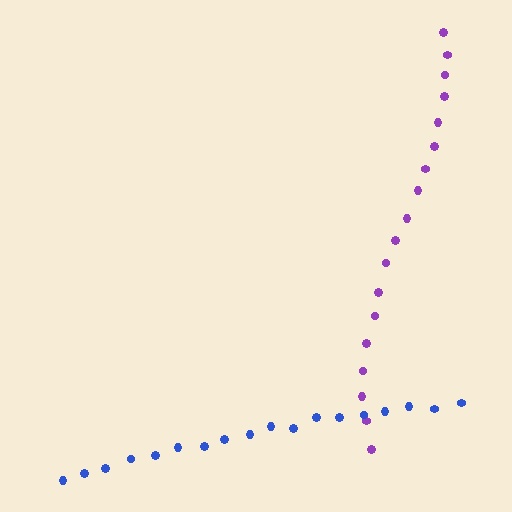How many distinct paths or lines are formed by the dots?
There are 2 distinct paths.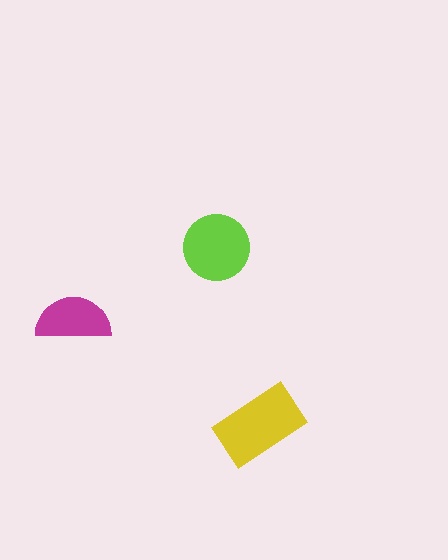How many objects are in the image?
There are 3 objects in the image.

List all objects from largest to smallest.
The yellow rectangle, the lime circle, the magenta semicircle.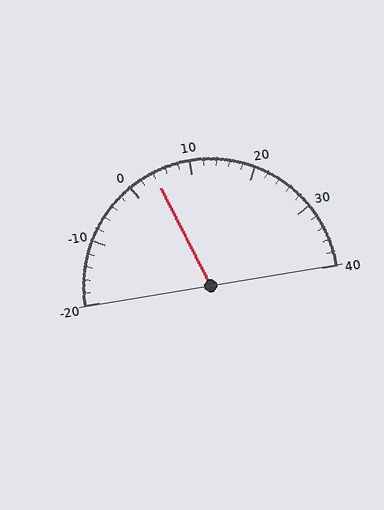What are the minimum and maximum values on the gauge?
The gauge ranges from -20 to 40.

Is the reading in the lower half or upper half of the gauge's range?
The reading is in the lower half of the range (-20 to 40).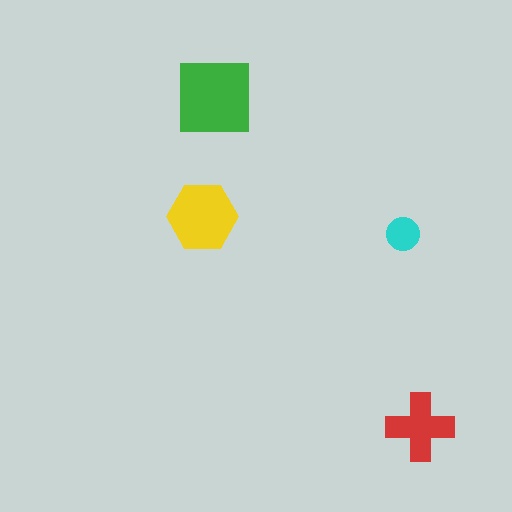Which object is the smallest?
The cyan circle.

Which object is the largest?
The green square.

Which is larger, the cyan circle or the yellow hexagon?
The yellow hexagon.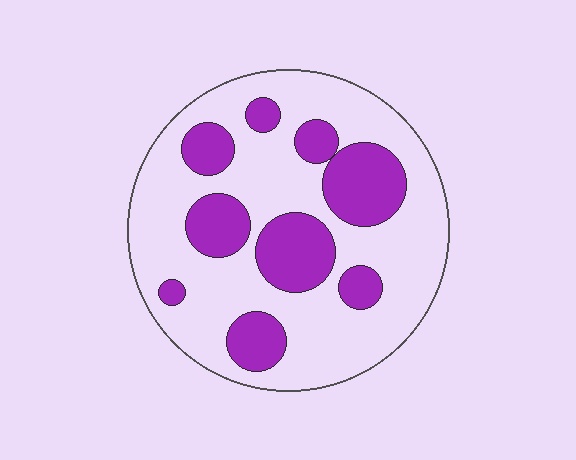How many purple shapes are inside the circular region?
9.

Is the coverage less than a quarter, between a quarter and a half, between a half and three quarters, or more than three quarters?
Between a quarter and a half.